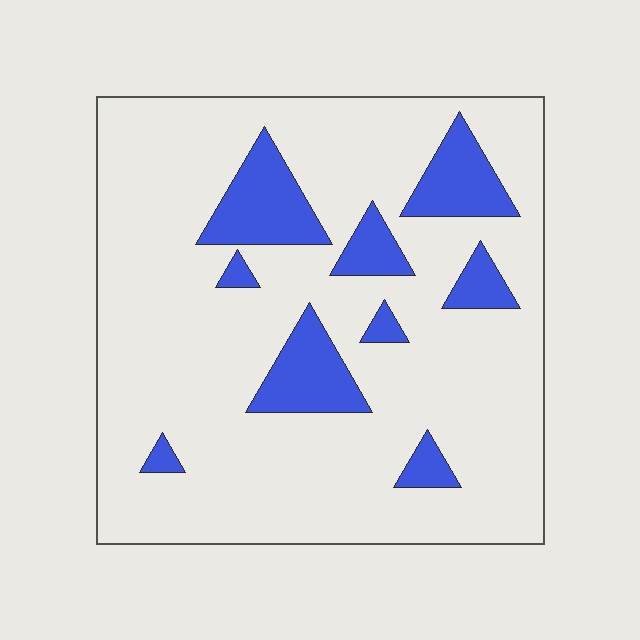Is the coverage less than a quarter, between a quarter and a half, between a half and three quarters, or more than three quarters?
Less than a quarter.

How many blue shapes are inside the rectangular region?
9.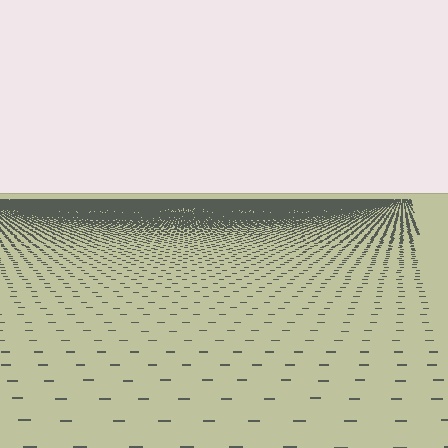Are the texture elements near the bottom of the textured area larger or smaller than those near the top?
Larger. Near the bottom, elements are closer to the viewer and appear at a bigger on-screen size.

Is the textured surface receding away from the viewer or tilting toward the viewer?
The surface is receding away from the viewer. Texture elements get smaller and denser toward the top.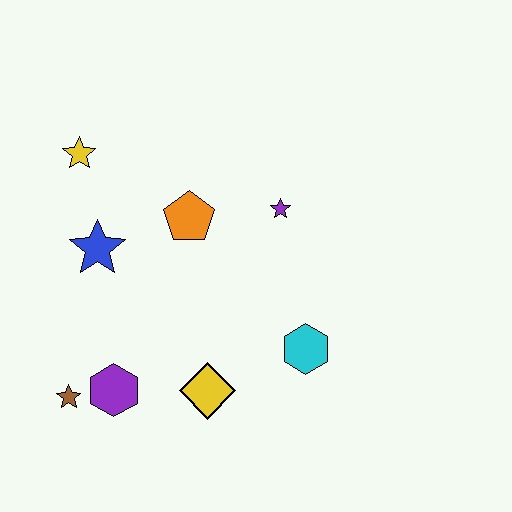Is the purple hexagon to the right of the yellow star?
Yes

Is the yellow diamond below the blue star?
Yes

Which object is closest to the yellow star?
The blue star is closest to the yellow star.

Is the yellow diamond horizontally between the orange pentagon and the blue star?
No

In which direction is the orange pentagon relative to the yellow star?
The orange pentagon is to the right of the yellow star.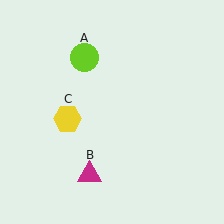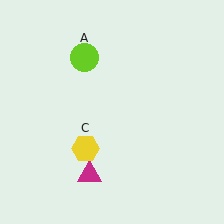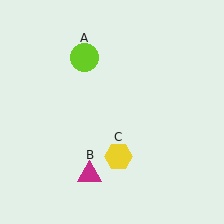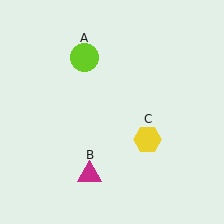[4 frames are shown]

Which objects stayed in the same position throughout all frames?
Lime circle (object A) and magenta triangle (object B) remained stationary.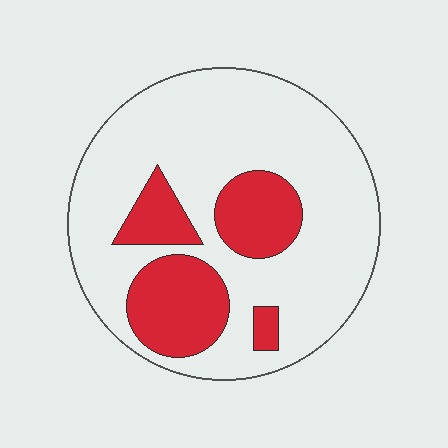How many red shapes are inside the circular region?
4.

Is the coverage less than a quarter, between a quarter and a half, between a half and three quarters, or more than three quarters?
Between a quarter and a half.